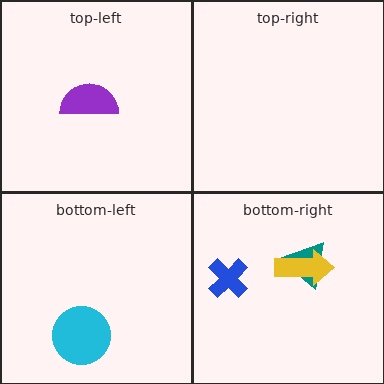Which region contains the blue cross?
The bottom-right region.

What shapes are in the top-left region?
The purple semicircle.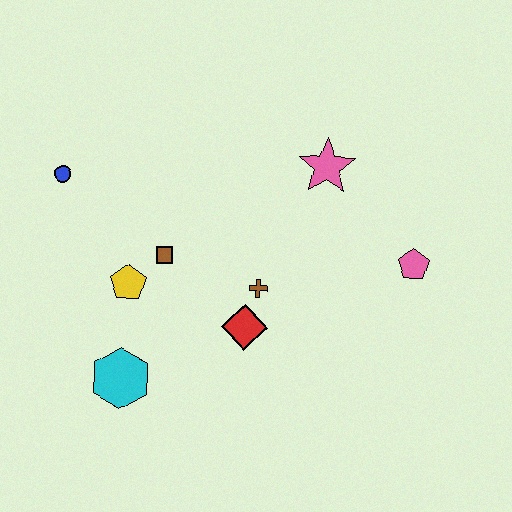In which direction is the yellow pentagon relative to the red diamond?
The yellow pentagon is to the left of the red diamond.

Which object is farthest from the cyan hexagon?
The pink pentagon is farthest from the cyan hexagon.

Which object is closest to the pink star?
The pink pentagon is closest to the pink star.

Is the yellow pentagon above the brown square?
No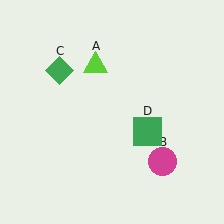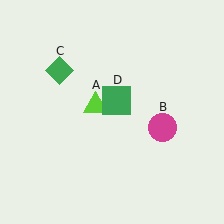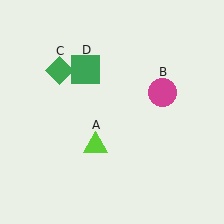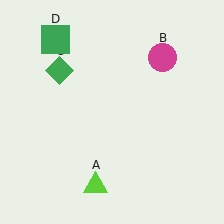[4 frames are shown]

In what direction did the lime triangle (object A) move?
The lime triangle (object A) moved down.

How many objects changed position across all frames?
3 objects changed position: lime triangle (object A), magenta circle (object B), green square (object D).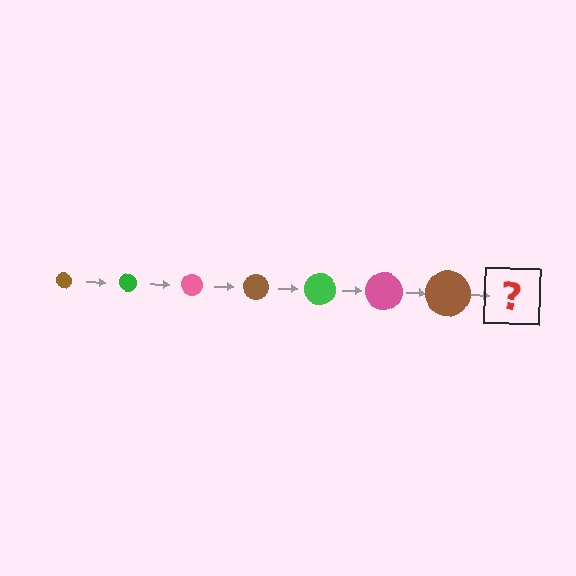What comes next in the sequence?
The next element should be a green circle, larger than the previous one.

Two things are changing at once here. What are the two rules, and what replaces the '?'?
The two rules are that the circle grows larger each step and the color cycles through brown, green, and pink. The '?' should be a green circle, larger than the previous one.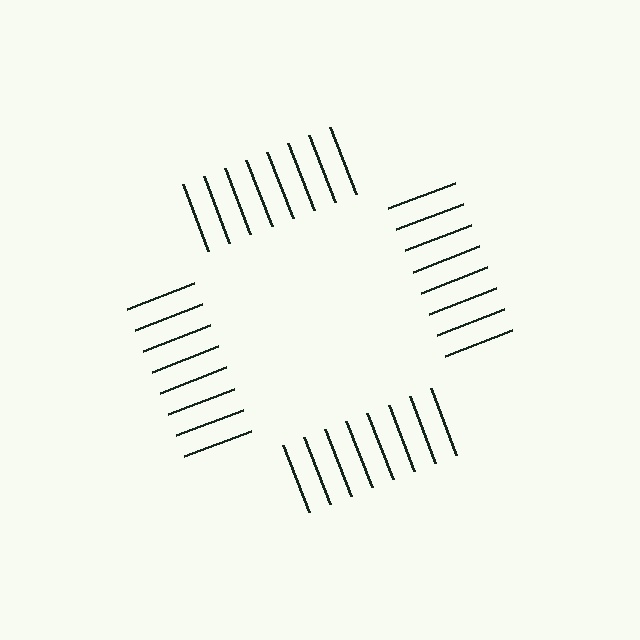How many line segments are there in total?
32 — 8 along each of the 4 edges.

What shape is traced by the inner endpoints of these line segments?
An illusory square — the line segments terminate on its edges but no continuous stroke is drawn.